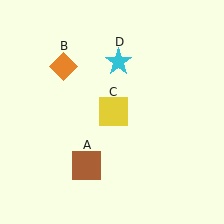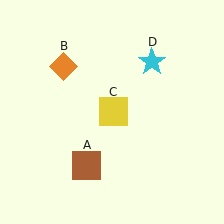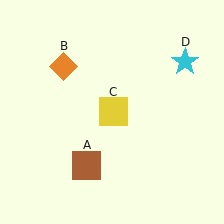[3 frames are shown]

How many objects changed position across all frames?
1 object changed position: cyan star (object D).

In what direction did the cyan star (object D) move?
The cyan star (object D) moved right.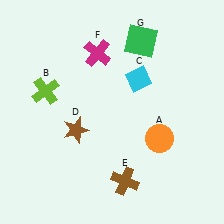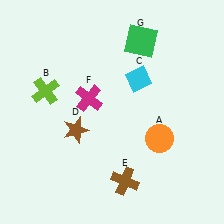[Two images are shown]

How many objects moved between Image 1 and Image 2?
1 object moved between the two images.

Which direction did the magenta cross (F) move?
The magenta cross (F) moved down.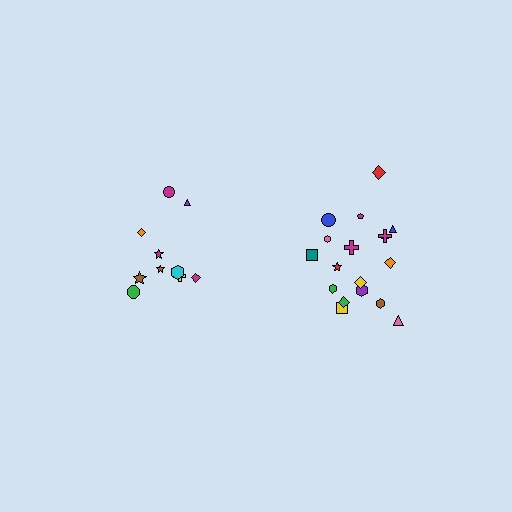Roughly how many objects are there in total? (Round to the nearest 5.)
Roughly 30 objects in total.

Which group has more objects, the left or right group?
The right group.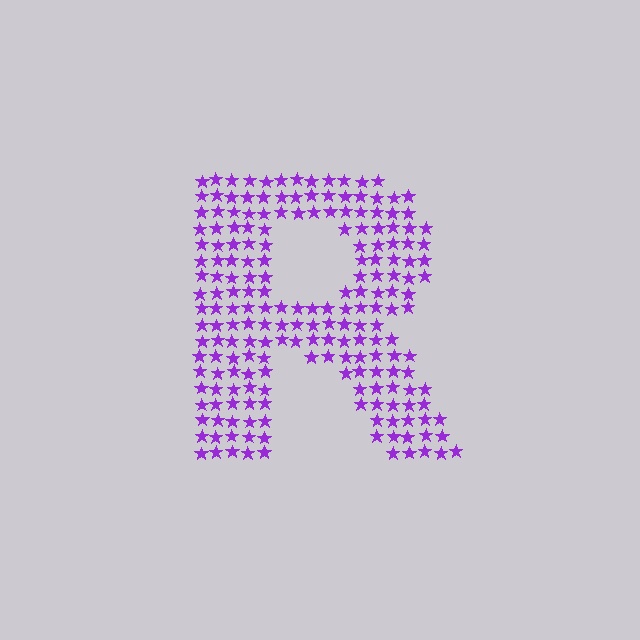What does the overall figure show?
The overall figure shows the letter R.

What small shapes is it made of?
It is made of small stars.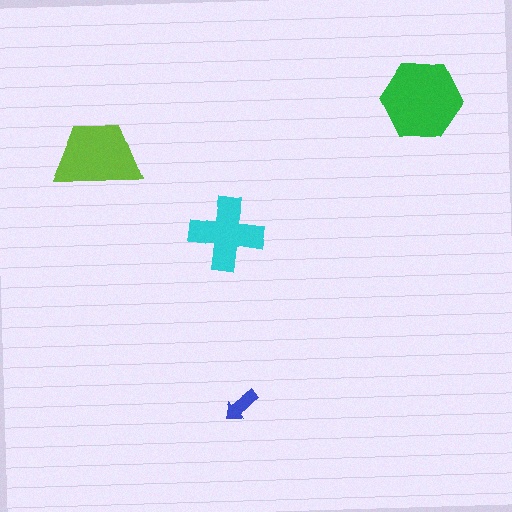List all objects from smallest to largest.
The blue arrow, the cyan cross, the lime trapezoid, the green hexagon.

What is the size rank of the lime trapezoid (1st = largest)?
2nd.